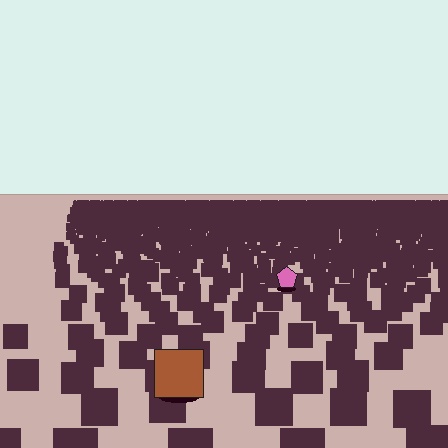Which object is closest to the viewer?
The brown square is closest. The texture marks near it are larger and more spread out.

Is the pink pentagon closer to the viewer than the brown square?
No. The brown square is closer — you can tell from the texture gradient: the ground texture is coarser near it.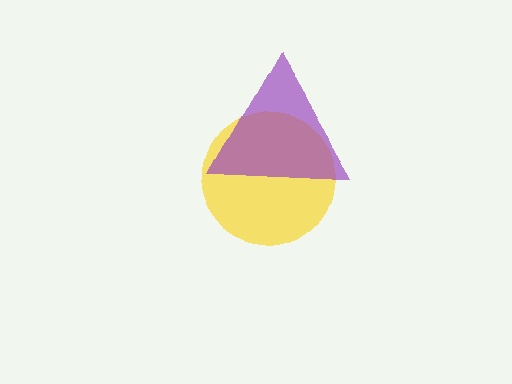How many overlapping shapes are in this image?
There are 2 overlapping shapes in the image.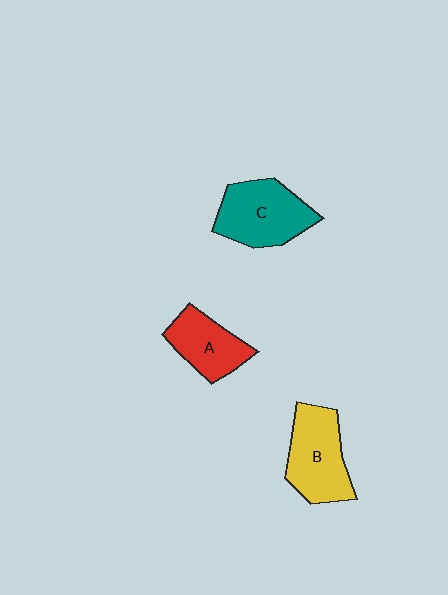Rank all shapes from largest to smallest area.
From largest to smallest: C (teal), B (yellow), A (red).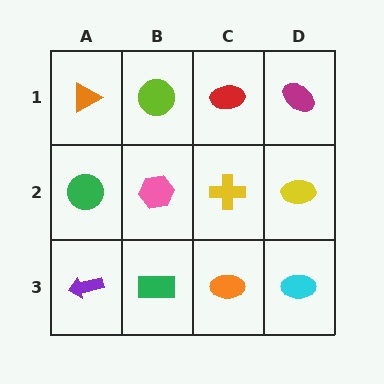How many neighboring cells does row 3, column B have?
3.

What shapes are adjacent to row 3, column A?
A green circle (row 2, column A), a green rectangle (row 3, column B).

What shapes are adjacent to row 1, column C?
A yellow cross (row 2, column C), a lime circle (row 1, column B), a magenta ellipse (row 1, column D).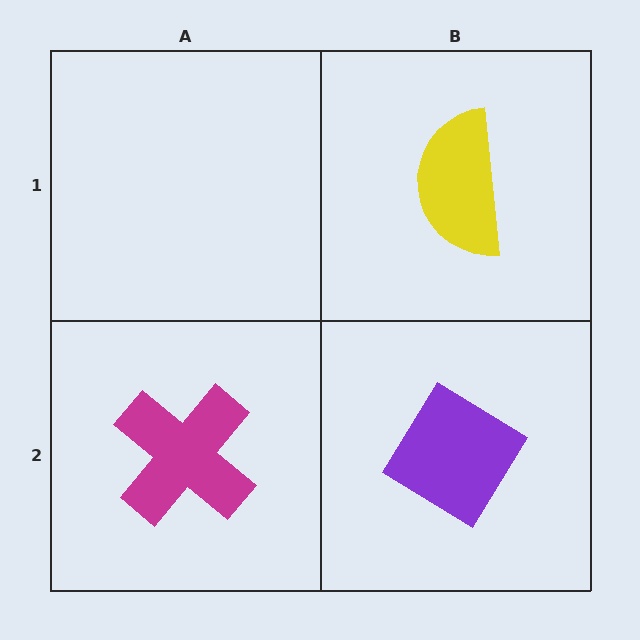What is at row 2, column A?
A magenta cross.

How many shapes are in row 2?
2 shapes.